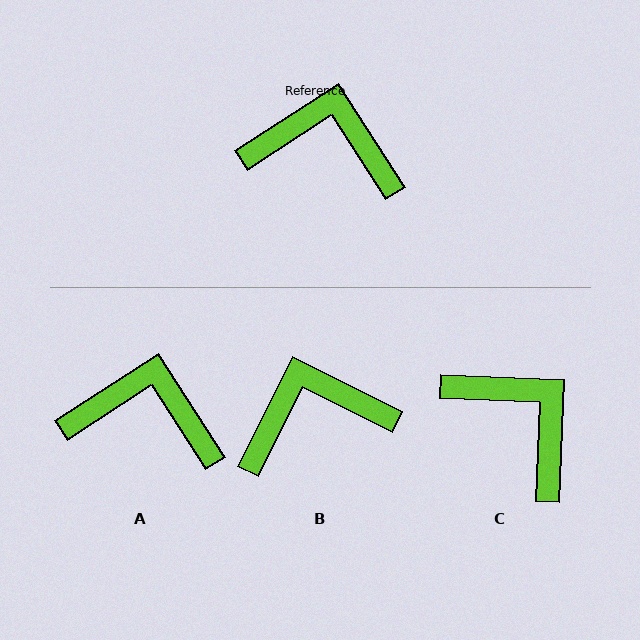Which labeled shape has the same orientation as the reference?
A.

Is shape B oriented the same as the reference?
No, it is off by about 31 degrees.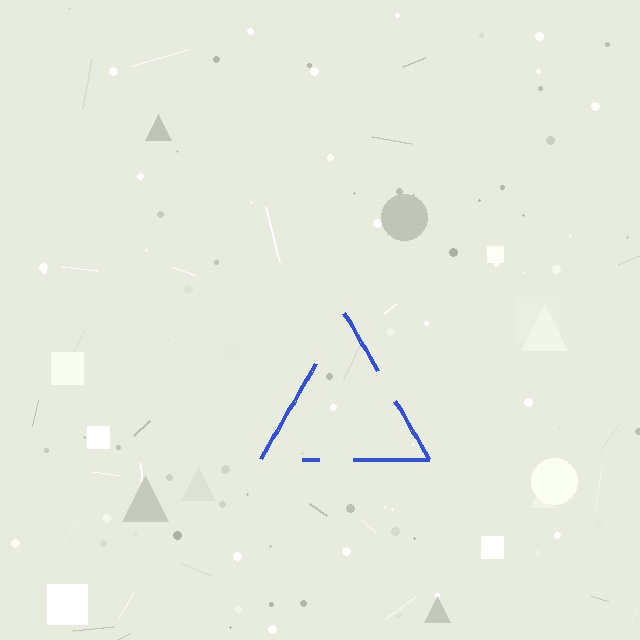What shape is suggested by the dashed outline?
The dashed outline suggests a triangle.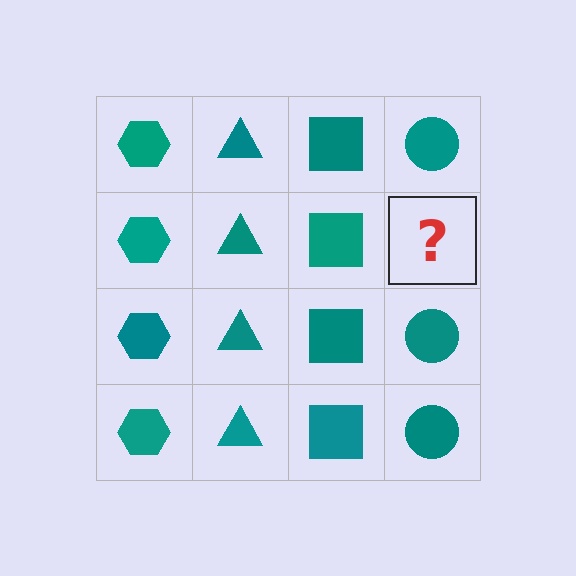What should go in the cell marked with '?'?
The missing cell should contain a teal circle.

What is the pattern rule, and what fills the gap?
The rule is that each column has a consistent shape. The gap should be filled with a teal circle.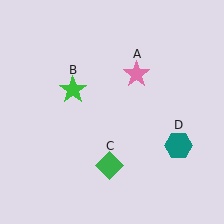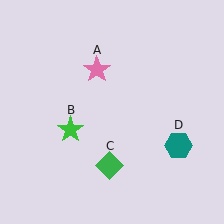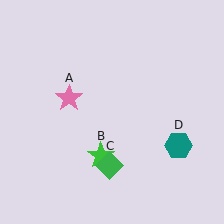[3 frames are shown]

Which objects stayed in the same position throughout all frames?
Green diamond (object C) and teal hexagon (object D) remained stationary.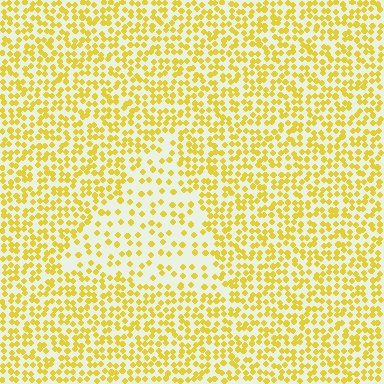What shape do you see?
I see a triangle.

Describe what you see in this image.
The image contains small yellow elements arranged at two different densities. A triangle-shaped region is visible where the elements are less densely packed than the surrounding area.